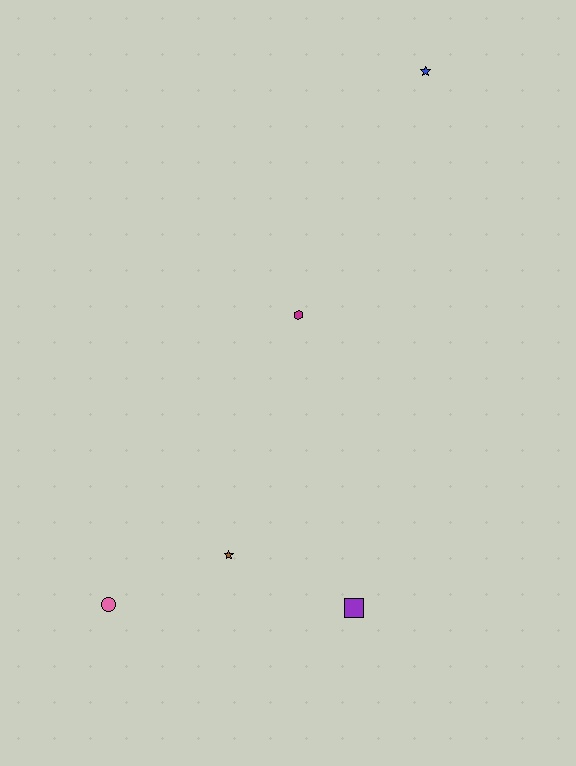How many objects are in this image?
There are 5 objects.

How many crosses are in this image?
There are no crosses.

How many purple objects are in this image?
There is 1 purple object.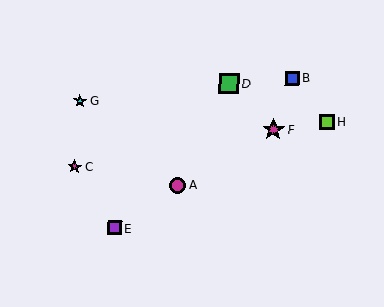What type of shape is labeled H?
Shape H is a lime square.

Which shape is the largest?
The magenta star (labeled F) is the largest.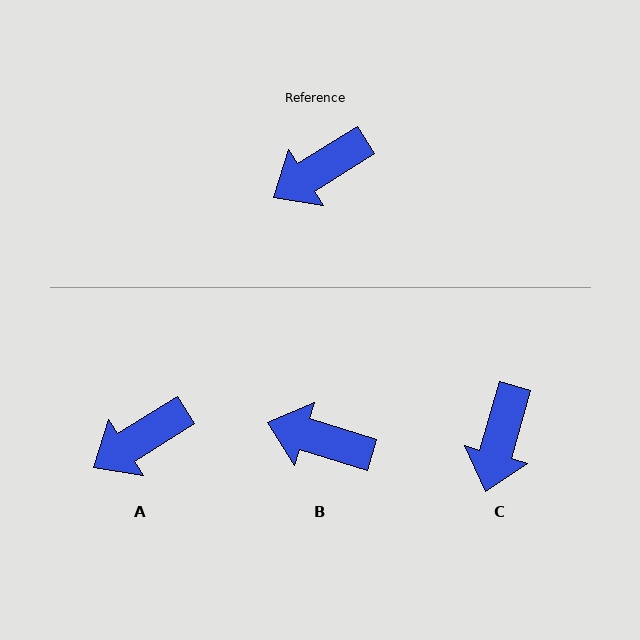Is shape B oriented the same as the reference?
No, it is off by about 49 degrees.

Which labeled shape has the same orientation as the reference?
A.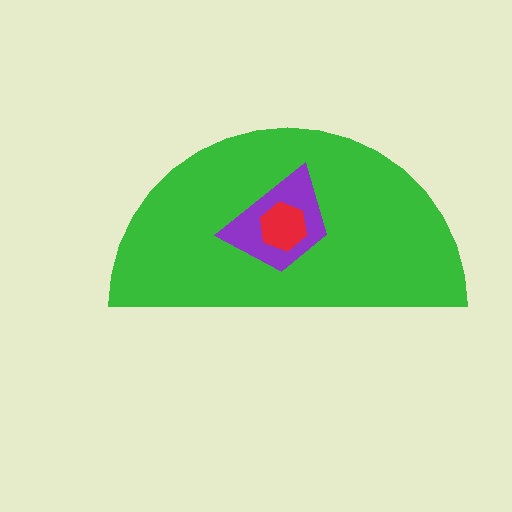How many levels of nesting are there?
3.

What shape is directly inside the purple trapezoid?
The red hexagon.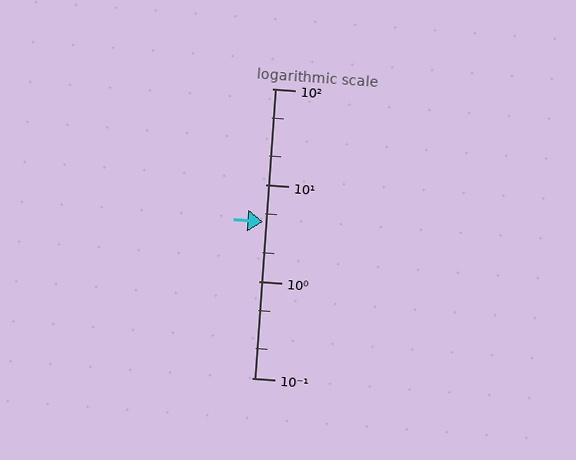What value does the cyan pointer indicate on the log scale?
The pointer indicates approximately 4.2.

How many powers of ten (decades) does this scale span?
The scale spans 3 decades, from 0.1 to 100.